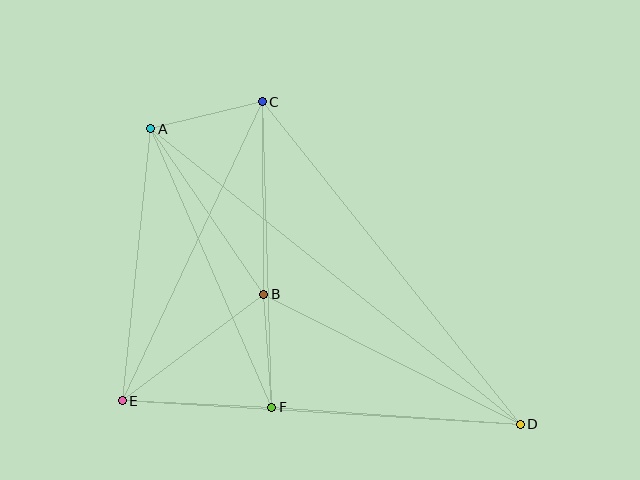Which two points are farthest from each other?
Points A and D are farthest from each other.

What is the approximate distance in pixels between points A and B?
The distance between A and B is approximately 201 pixels.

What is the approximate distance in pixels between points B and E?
The distance between B and E is approximately 177 pixels.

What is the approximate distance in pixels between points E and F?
The distance between E and F is approximately 150 pixels.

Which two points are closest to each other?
Points B and F are closest to each other.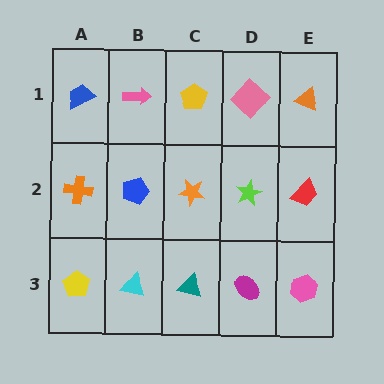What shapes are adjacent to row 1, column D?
A lime star (row 2, column D), a yellow pentagon (row 1, column C), an orange triangle (row 1, column E).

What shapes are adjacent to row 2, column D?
A pink diamond (row 1, column D), a magenta ellipse (row 3, column D), an orange star (row 2, column C), a red trapezoid (row 2, column E).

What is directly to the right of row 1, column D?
An orange triangle.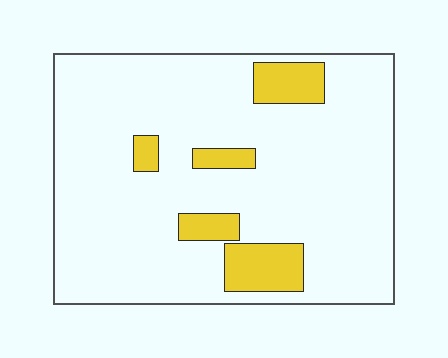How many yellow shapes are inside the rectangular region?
5.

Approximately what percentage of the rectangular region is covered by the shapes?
Approximately 15%.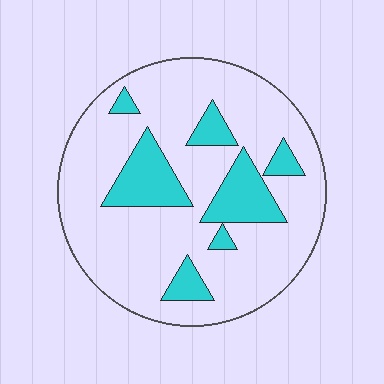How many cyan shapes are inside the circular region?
7.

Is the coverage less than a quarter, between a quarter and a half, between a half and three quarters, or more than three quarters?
Less than a quarter.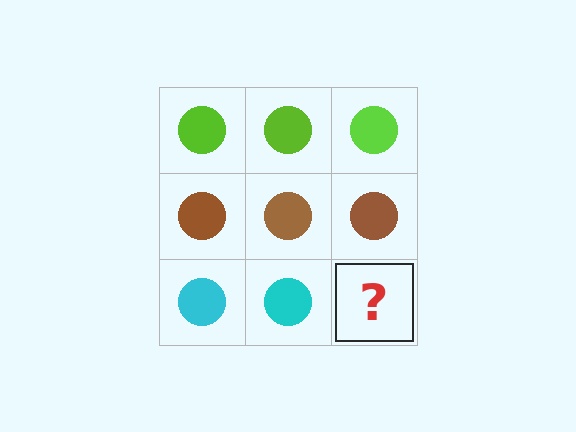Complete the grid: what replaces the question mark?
The question mark should be replaced with a cyan circle.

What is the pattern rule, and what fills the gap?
The rule is that each row has a consistent color. The gap should be filled with a cyan circle.